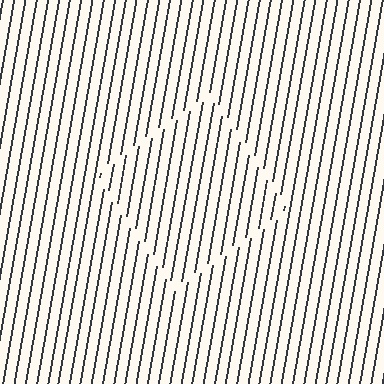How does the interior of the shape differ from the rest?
The interior of the shape contains the same grating, shifted by half a period — the contour is defined by the phase discontinuity where line-ends from the inner and outer gratings abut.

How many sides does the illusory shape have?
4 sides — the line-ends trace a square.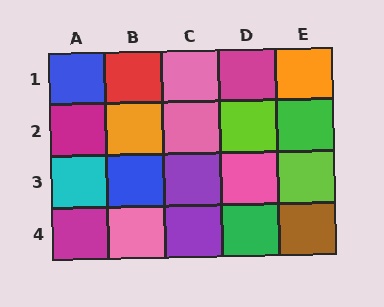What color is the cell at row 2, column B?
Orange.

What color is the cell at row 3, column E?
Lime.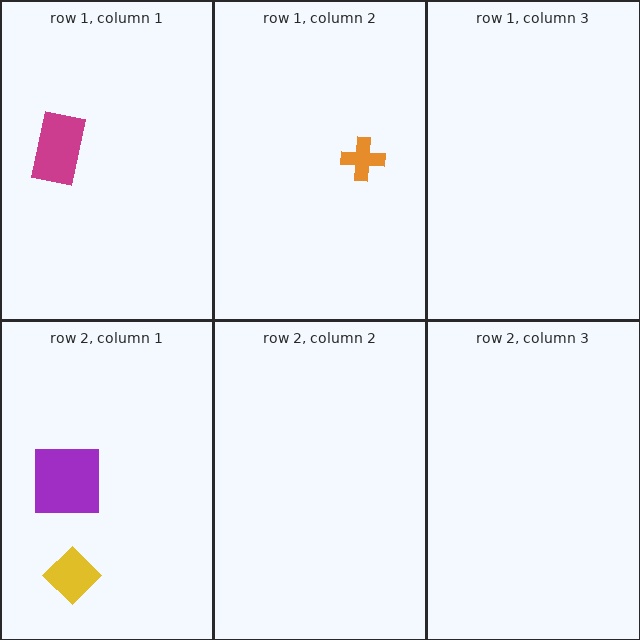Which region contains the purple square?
The row 2, column 1 region.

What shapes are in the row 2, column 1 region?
The purple square, the yellow diamond.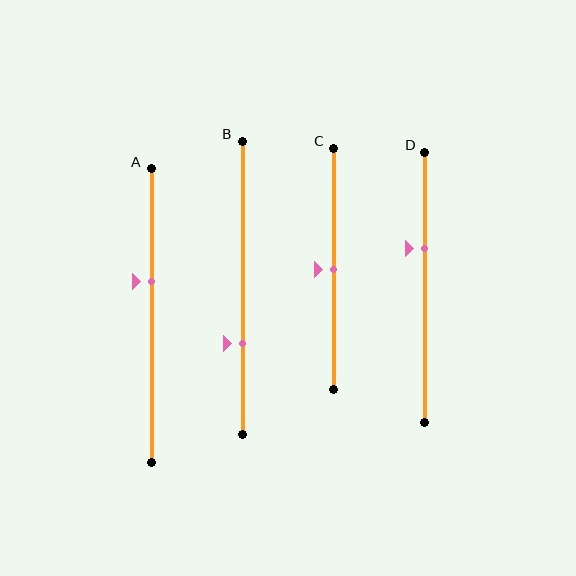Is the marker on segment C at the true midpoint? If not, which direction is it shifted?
Yes, the marker on segment C is at the true midpoint.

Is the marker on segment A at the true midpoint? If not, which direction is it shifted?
No, the marker on segment A is shifted upward by about 12% of the segment length.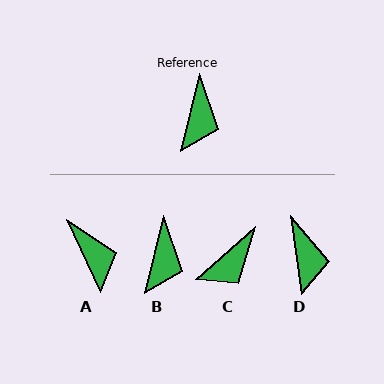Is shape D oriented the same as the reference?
No, it is off by about 21 degrees.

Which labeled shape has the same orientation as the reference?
B.